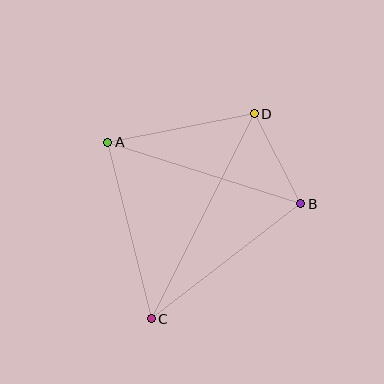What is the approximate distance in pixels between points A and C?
The distance between A and C is approximately 182 pixels.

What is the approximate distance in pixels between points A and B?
The distance between A and B is approximately 203 pixels.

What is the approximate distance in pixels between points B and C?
The distance between B and C is approximately 189 pixels.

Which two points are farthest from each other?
Points C and D are farthest from each other.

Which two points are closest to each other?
Points B and D are closest to each other.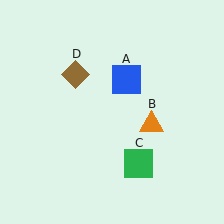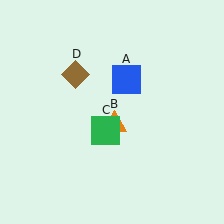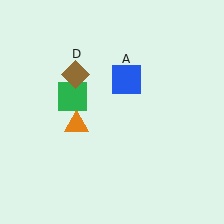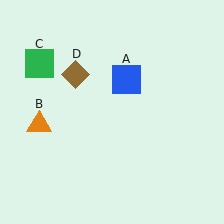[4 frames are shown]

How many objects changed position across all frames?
2 objects changed position: orange triangle (object B), green square (object C).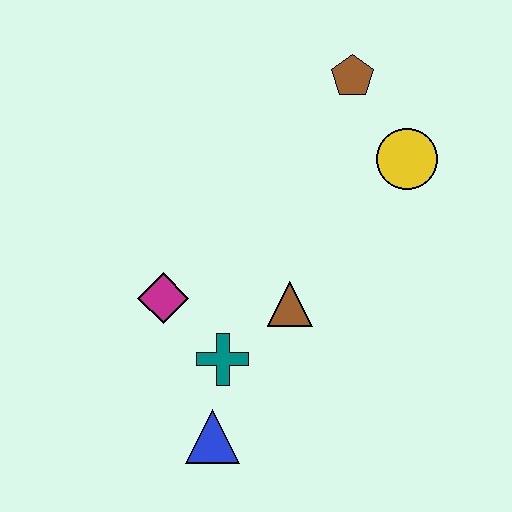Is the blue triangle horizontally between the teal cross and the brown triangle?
No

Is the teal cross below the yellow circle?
Yes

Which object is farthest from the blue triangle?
The brown pentagon is farthest from the blue triangle.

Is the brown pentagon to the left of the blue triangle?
No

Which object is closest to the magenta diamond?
The teal cross is closest to the magenta diamond.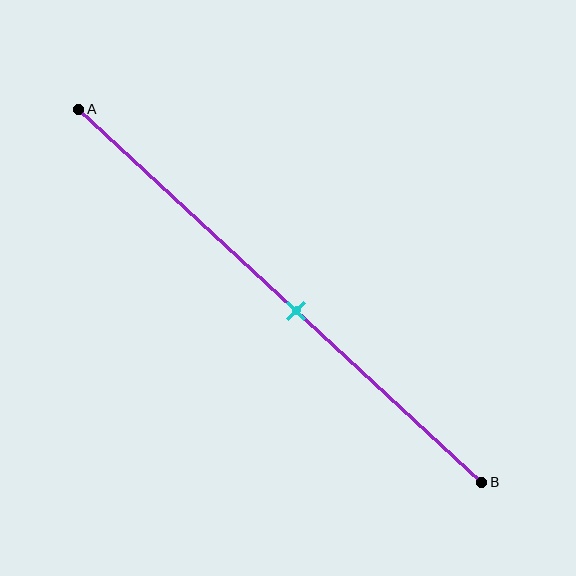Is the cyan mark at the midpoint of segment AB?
No, the mark is at about 55% from A, not at the 50% midpoint.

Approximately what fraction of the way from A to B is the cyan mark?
The cyan mark is approximately 55% of the way from A to B.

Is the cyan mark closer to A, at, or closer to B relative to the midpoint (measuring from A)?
The cyan mark is closer to point B than the midpoint of segment AB.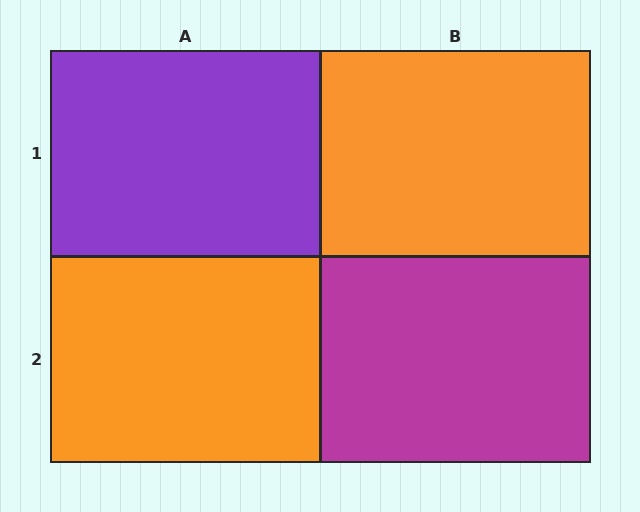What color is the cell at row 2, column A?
Orange.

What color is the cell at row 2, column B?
Magenta.